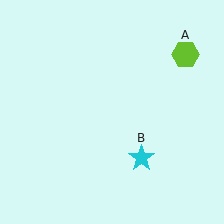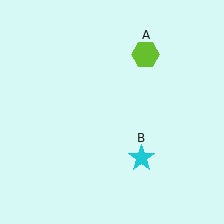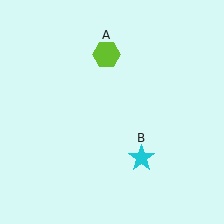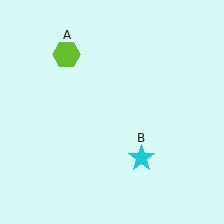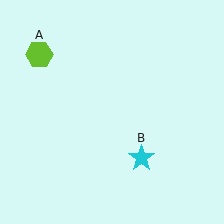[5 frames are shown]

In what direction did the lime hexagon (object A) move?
The lime hexagon (object A) moved left.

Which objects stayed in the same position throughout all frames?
Cyan star (object B) remained stationary.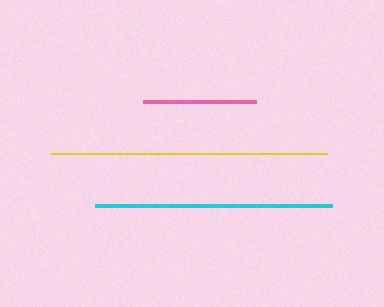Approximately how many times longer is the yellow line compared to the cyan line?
The yellow line is approximately 1.2 times the length of the cyan line.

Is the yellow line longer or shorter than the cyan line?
The yellow line is longer than the cyan line.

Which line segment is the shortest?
The pink line is the shortest at approximately 113 pixels.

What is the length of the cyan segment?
The cyan segment is approximately 236 pixels long.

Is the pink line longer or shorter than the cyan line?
The cyan line is longer than the pink line.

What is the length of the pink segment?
The pink segment is approximately 113 pixels long.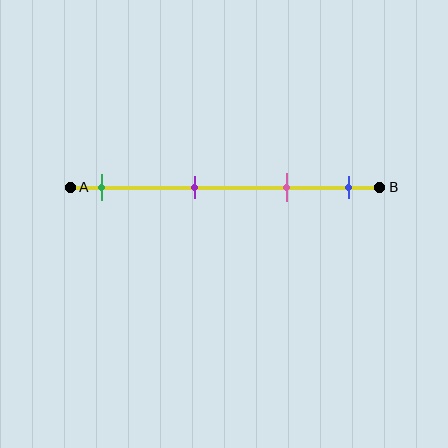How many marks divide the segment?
There are 4 marks dividing the segment.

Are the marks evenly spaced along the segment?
No, the marks are not evenly spaced.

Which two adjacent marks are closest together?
The pink and blue marks are the closest adjacent pair.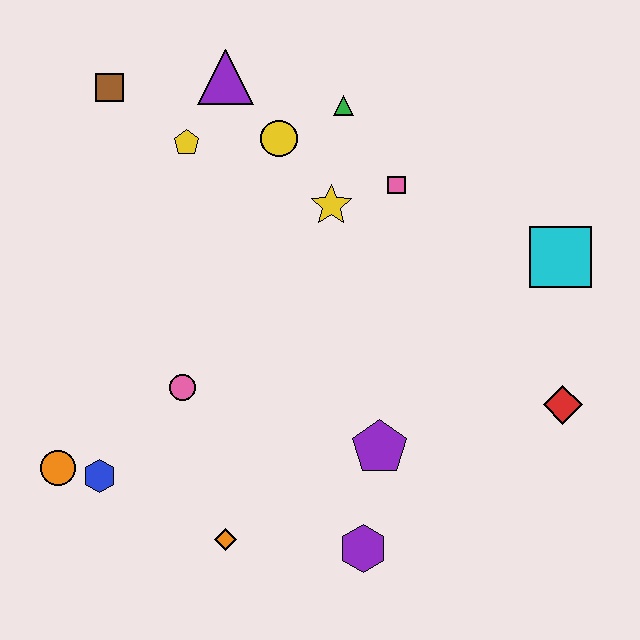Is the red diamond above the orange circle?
Yes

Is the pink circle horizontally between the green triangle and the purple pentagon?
No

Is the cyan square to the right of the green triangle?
Yes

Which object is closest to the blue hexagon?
The orange circle is closest to the blue hexagon.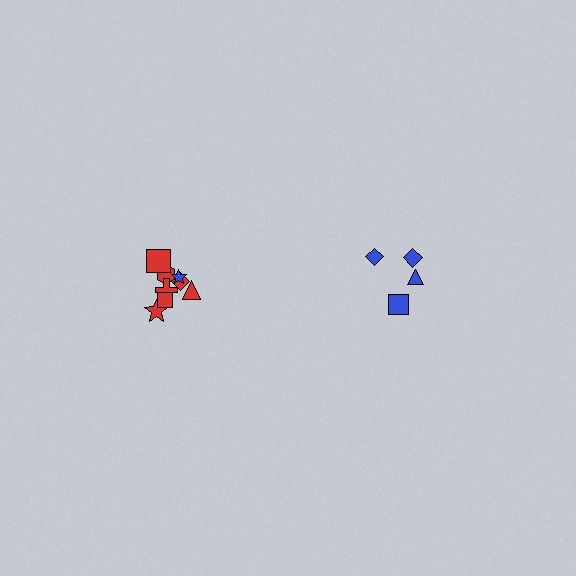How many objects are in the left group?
There are 8 objects.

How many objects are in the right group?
There are 4 objects.